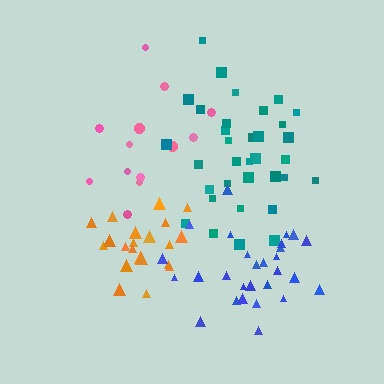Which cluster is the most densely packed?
Orange.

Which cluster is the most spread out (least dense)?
Pink.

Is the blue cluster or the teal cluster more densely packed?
Blue.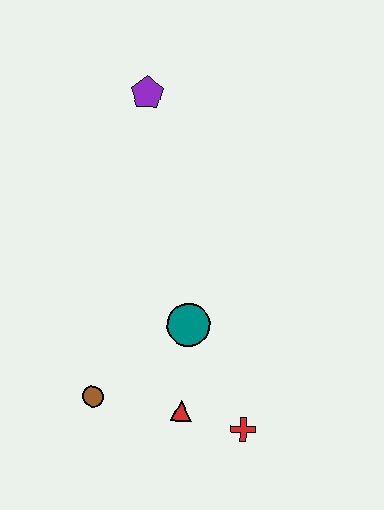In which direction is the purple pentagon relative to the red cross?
The purple pentagon is above the red cross.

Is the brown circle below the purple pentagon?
Yes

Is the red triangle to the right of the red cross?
No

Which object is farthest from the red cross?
The purple pentagon is farthest from the red cross.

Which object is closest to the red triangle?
The red cross is closest to the red triangle.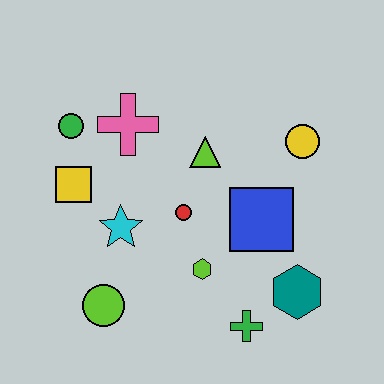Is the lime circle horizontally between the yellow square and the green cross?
Yes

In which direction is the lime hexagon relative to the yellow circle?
The lime hexagon is below the yellow circle.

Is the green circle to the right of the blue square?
No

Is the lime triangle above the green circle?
No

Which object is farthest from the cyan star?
The yellow circle is farthest from the cyan star.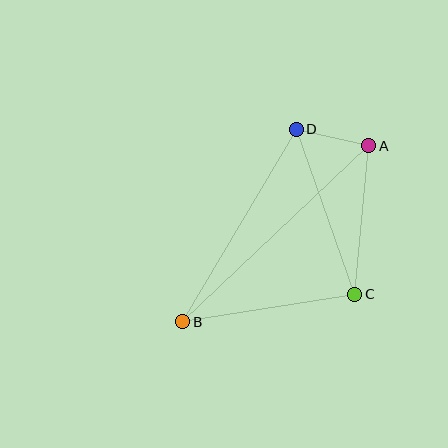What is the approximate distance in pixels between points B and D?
The distance between B and D is approximately 223 pixels.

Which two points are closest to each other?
Points A and D are closest to each other.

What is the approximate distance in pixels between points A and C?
The distance between A and C is approximately 149 pixels.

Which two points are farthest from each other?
Points A and B are farthest from each other.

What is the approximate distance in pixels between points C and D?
The distance between C and D is approximately 175 pixels.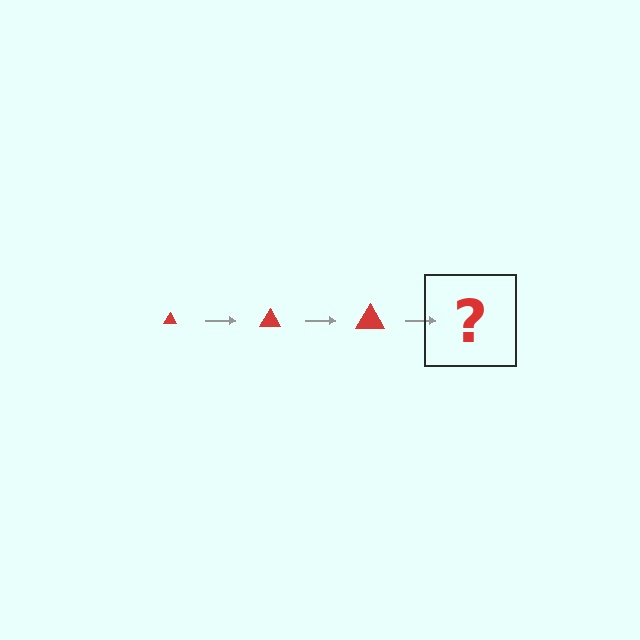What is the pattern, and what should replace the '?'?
The pattern is that the triangle gets progressively larger each step. The '?' should be a red triangle, larger than the previous one.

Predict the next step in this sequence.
The next step is a red triangle, larger than the previous one.